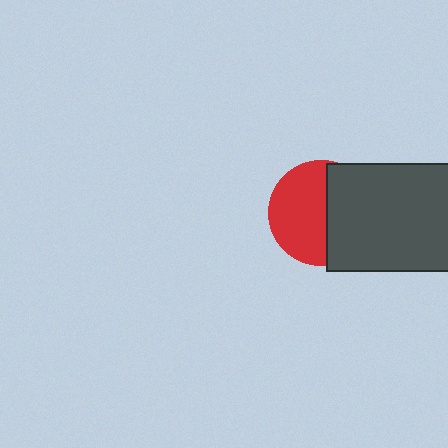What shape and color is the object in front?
The object in front is a dark gray rectangle.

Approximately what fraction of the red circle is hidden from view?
Roughly 45% of the red circle is hidden behind the dark gray rectangle.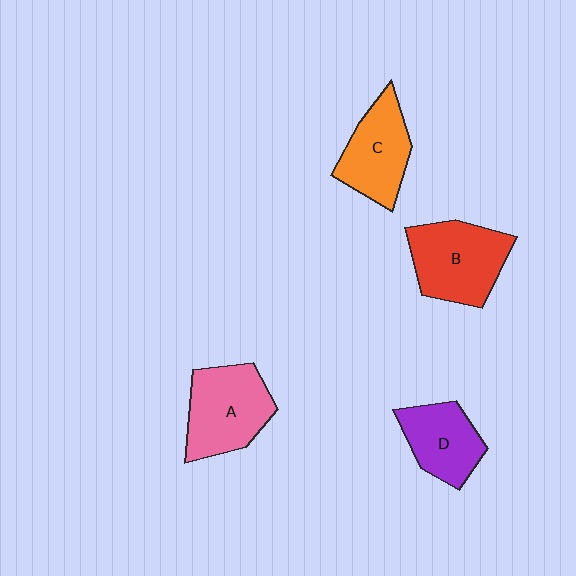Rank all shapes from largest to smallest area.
From largest to smallest: B (red), A (pink), C (orange), D (purple).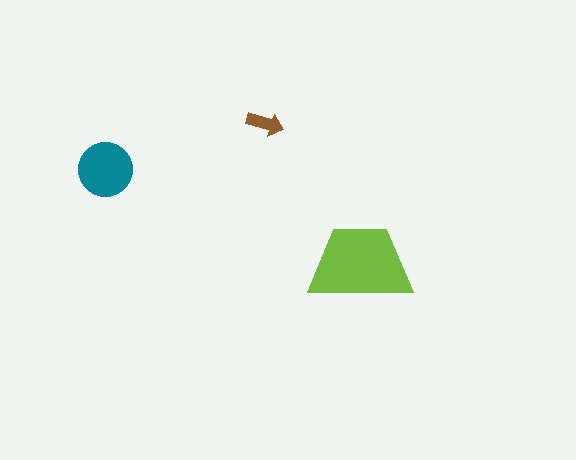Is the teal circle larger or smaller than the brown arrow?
Larger.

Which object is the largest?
The lime trapezoid.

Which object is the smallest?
The brown arrow.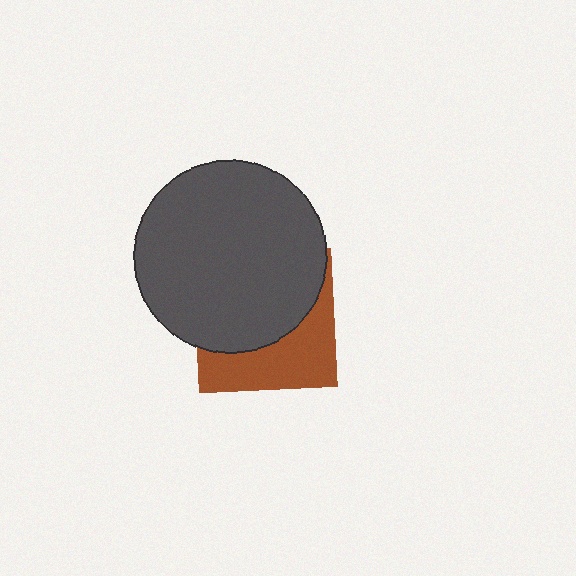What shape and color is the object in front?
The object in front is a dark gray circle.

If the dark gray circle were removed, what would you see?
You would see the complete brown square.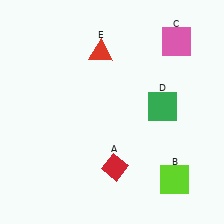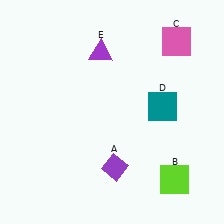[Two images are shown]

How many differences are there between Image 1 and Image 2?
There are 3 differences between the two images.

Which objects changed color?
A changed from red to purple. D changed from green to teal. E changed from red to purple.